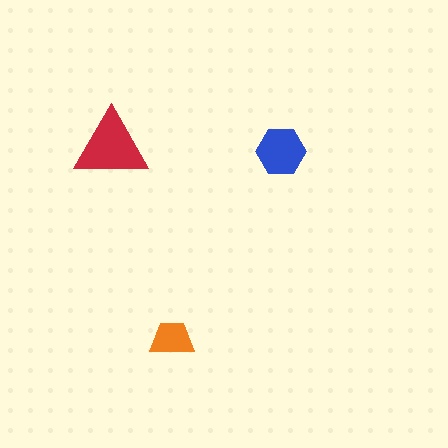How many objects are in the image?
There are 3 objects in the image.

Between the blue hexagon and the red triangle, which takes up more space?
The red triangle.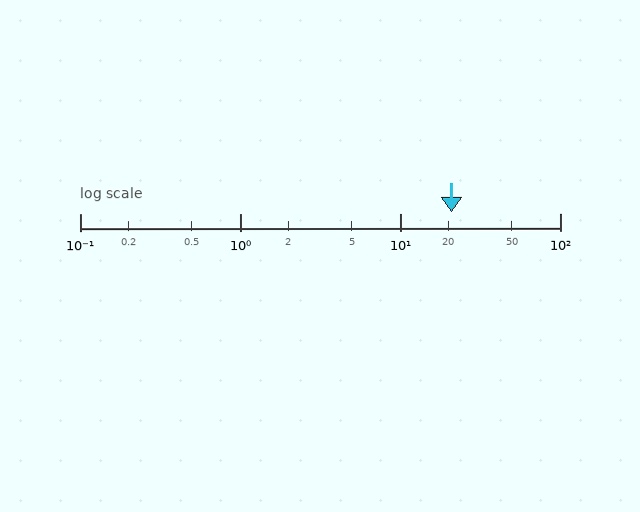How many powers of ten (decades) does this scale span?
The scale spans 3 decades, from 0.1 to 100.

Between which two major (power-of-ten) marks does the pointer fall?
The pointer is between 10 and 100.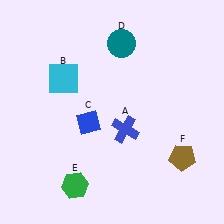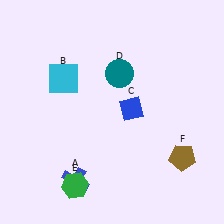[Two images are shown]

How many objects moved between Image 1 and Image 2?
3 objects moved between the two images.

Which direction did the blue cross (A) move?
The blue cross (A) moved down.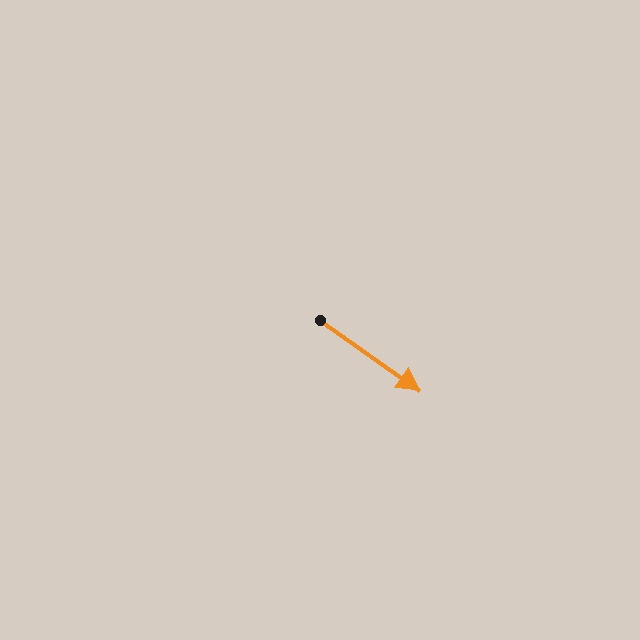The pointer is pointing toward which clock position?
Roughly 4 o'clock.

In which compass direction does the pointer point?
Southeast.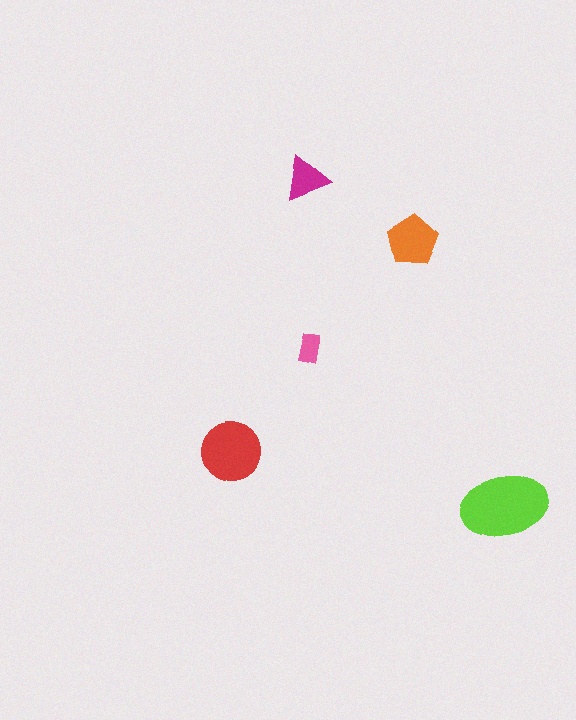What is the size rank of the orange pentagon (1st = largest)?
3rd.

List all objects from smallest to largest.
The pink rectangle, the magenta triangle, the orange pentagon, the red circle, the lime ellipse.